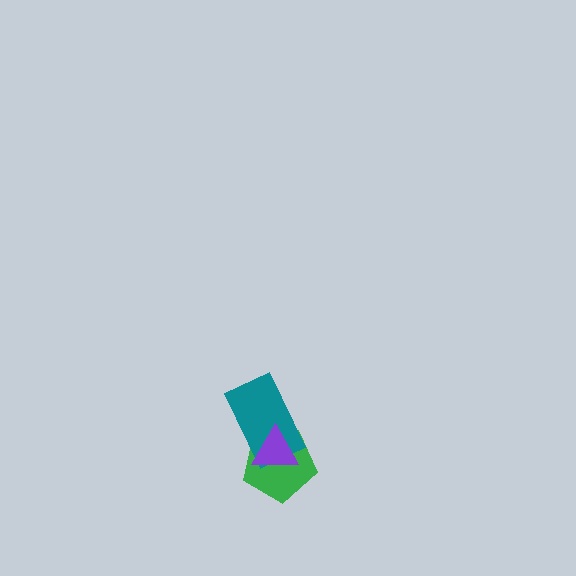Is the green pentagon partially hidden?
Yes, it is partially covered by another shape.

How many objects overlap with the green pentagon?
2 objects overlap with the green pentagon.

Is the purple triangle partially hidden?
No, no other shape covers it.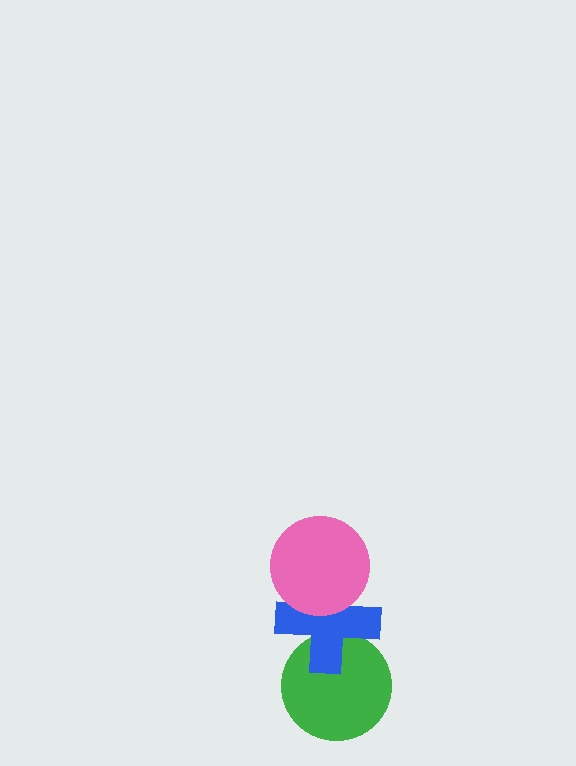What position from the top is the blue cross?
The blue cross is 2nd from the top.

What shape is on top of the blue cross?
The pink circle is on top of the blue cross.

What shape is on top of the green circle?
The blue cross is on top of the green circle.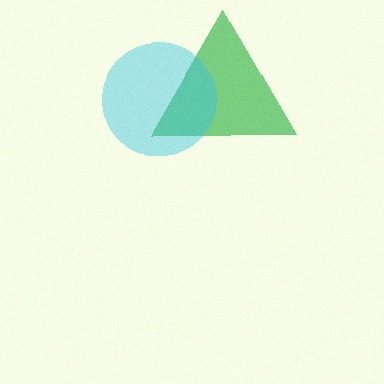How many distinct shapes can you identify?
There are 2 distinct shapes: a green triangle, a cyan circle.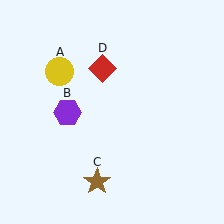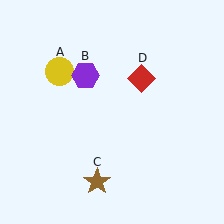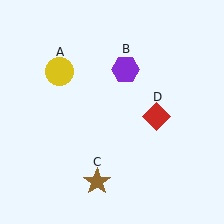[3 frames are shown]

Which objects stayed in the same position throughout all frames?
Yellow circle (object A) and brown star (object C) remained stationary.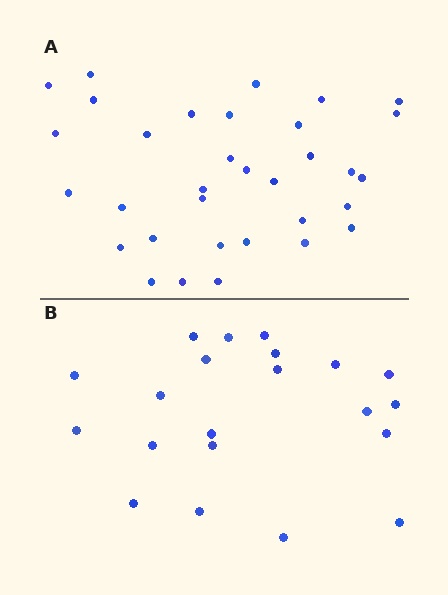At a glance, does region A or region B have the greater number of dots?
Region A (the top region) has more dots.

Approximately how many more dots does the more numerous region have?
Region A has roughly 12 or so more dots than region B.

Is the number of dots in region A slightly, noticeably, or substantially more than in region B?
Region A has substantially more. The ratio is roughly 1.6 to 1.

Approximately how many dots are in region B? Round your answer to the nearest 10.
About 20 dots. (The exact count is 21, which rounds to 20.)